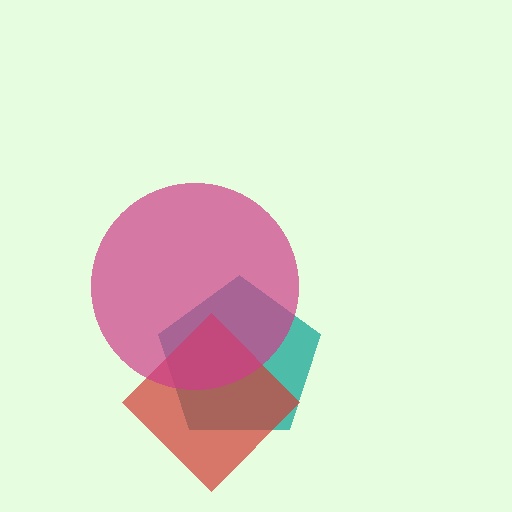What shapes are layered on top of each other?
The layered shapes are: a teal pentagon, a red diamond, a magenta circle.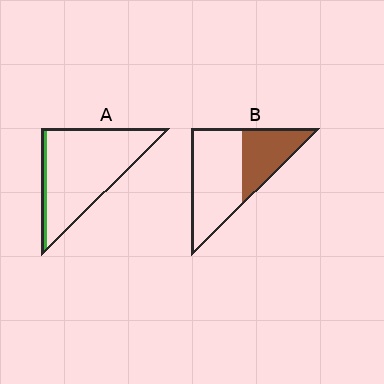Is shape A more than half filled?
No.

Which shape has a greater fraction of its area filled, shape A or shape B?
Shape B.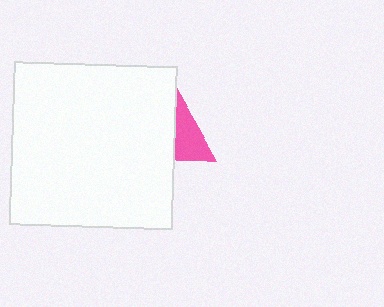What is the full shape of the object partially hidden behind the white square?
The partially hidden object is a pink triangle.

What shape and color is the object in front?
The object in front is a white square.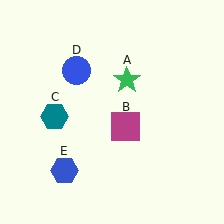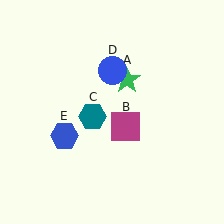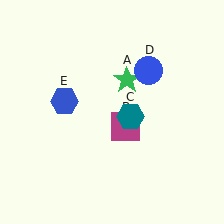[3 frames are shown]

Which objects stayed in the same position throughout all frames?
Green star (object A) and magenta square (object B) remained stationary.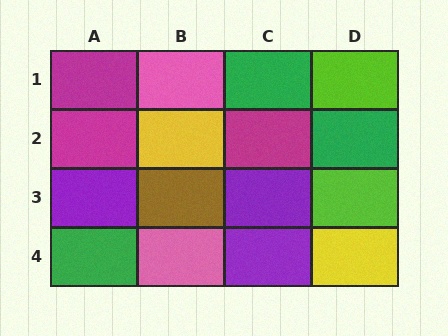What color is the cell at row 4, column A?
Green.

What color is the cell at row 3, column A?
Purple.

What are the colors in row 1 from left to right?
Magenta, pink, green, lime.